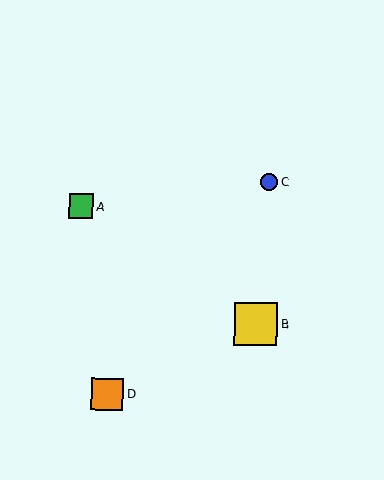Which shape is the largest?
The yellow square (labeled B) is the largest.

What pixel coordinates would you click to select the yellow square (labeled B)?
Click at (256, 324) to select the yellow square B.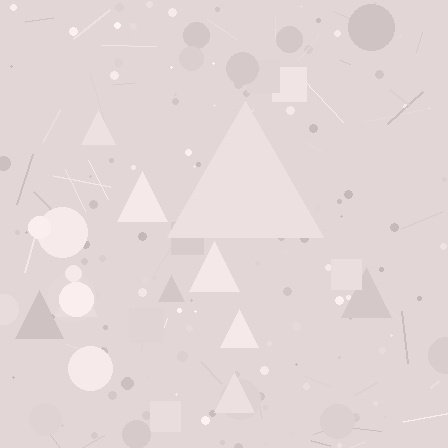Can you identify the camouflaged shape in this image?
The camouflaged shape is a triangle.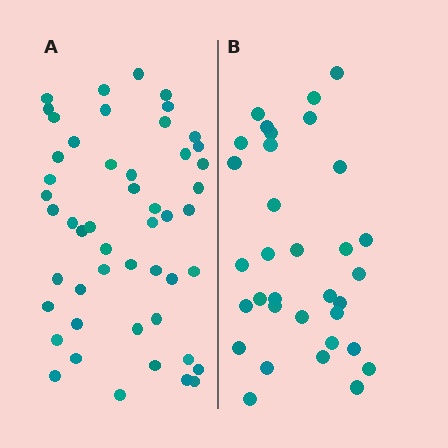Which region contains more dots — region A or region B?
Region A (the left region) has more dots.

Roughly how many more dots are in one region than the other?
Region A has approximately 15 more dots than region B.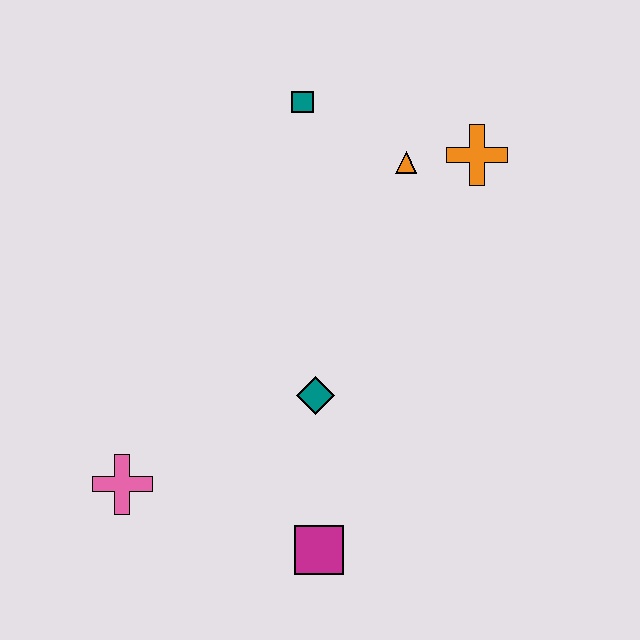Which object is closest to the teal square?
The orange triangle is closest to the teal square.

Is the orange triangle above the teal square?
No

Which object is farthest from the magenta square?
The teal square is farthest from the magenta square.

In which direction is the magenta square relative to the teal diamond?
The magenta square is below the teal diamond.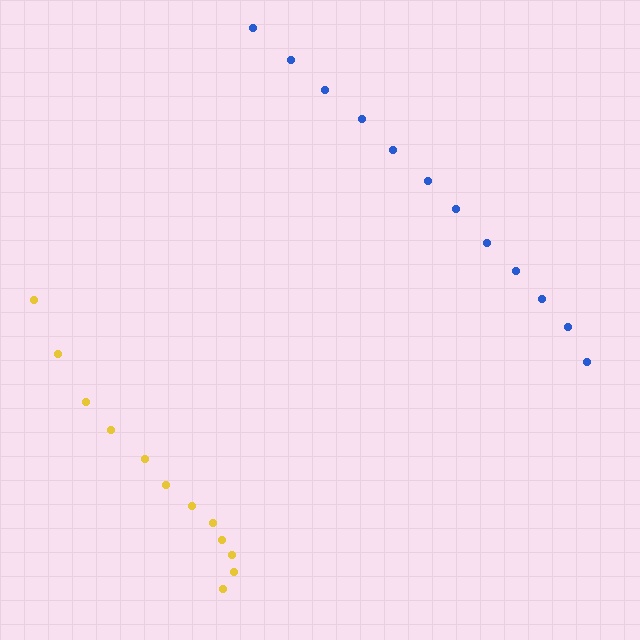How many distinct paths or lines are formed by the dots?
There are 2 distinct paths.